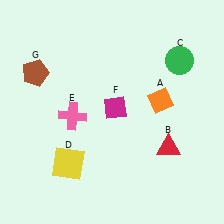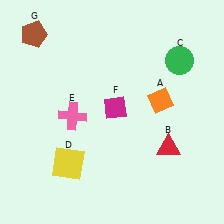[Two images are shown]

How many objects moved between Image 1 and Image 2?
1 object moved between the two images.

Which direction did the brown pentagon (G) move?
The brown pentagon (G) moved up.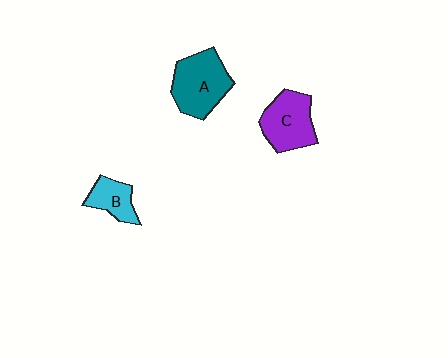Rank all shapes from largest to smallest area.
From largest to smallest: A (teal), C (purple), B (cyan).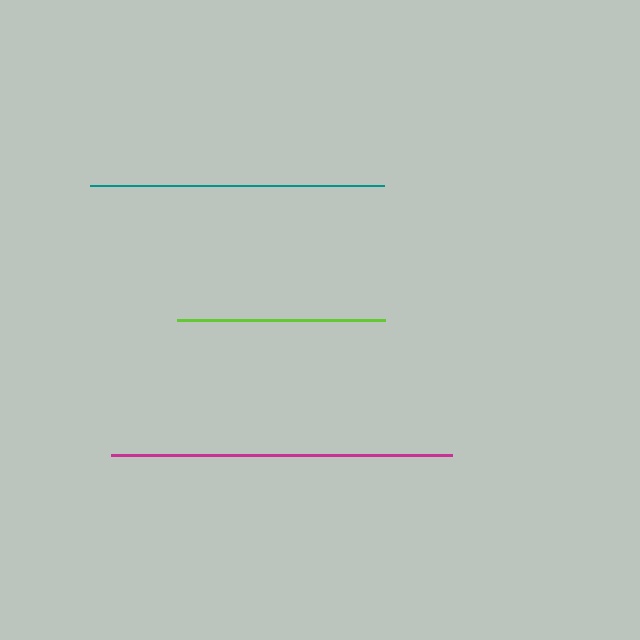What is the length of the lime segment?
The lime segment is approximately 208 pixels long.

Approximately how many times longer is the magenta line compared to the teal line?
The magenta line is approximately 1.2 times the length of the teal line.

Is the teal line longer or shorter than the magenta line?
The magenta line is longer than the teal line.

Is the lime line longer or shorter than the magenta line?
The magenta line is longer than the lime line.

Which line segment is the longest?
The magenta line is the longest at approximately 341 pixels.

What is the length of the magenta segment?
The magenta segment is approximately 341 pixels long.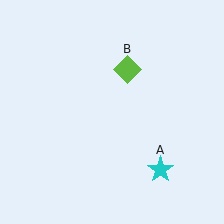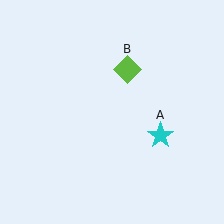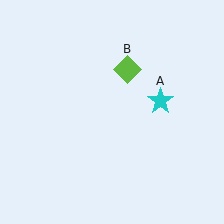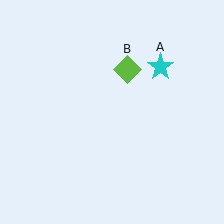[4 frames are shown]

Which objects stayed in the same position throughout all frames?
Lime diamond (object B) remained stationary.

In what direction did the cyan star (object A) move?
The cyan star (object A) moved up.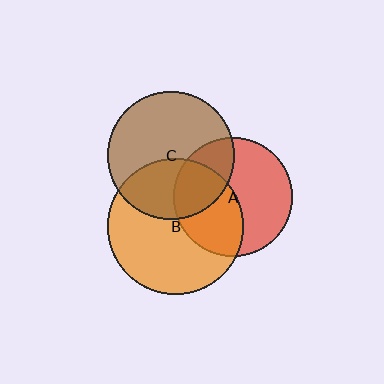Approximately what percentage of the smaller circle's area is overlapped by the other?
Approximately 30%.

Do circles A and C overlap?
Yes.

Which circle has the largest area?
Circle B (orange).